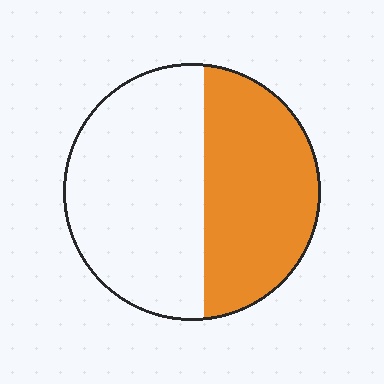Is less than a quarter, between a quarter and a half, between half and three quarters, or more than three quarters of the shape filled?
Between a quarter and a half.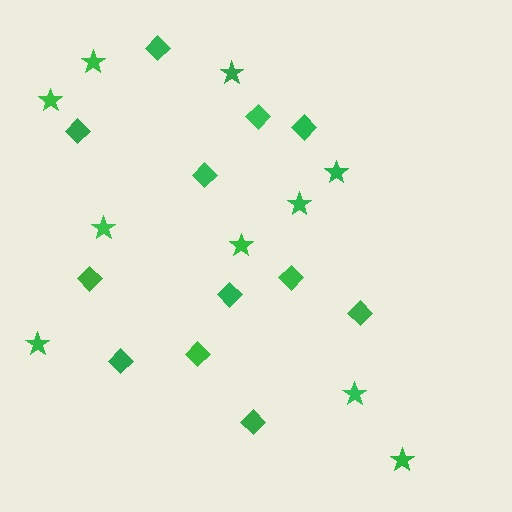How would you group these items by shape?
There are 2 groups: one group of diamonds (12) and one group of stars (10).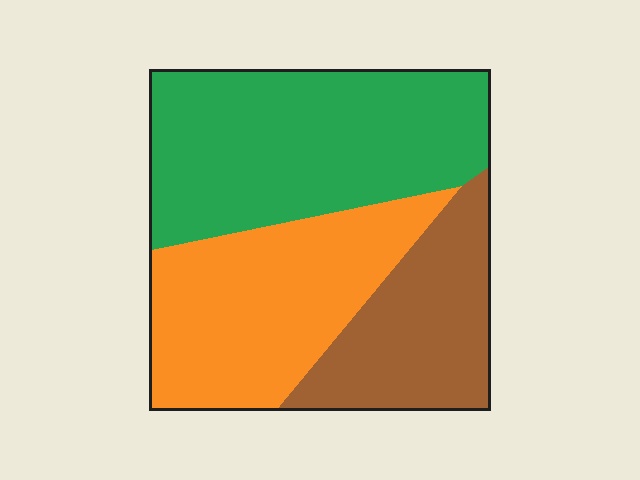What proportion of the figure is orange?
Orange takes up about one third (1/3) of the figure.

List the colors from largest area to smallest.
From largest to smallest: green, orange, brown.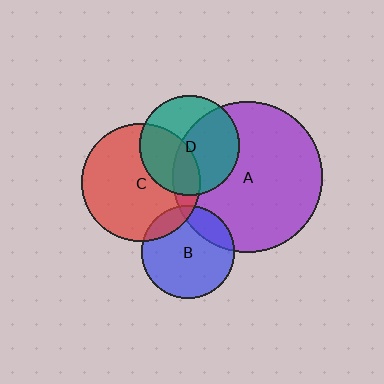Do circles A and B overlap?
Yes.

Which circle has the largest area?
Circle A (purple).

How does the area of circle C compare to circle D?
Approximately 1.4 times.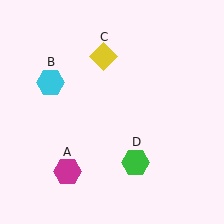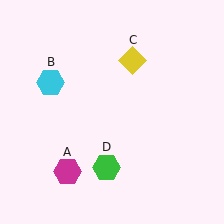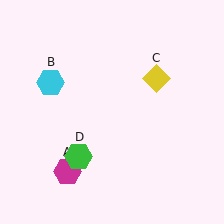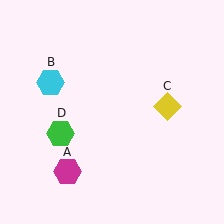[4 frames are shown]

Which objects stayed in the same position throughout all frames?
Magenta hexagon (object A) and cyan hexagon (object B) remained stationary.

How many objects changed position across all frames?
2 objects changed position: yellow diamond (object C), green hexagon (object D).